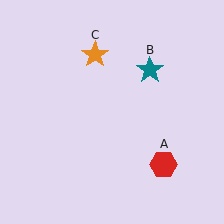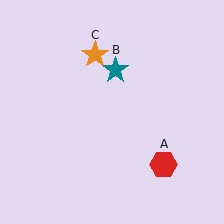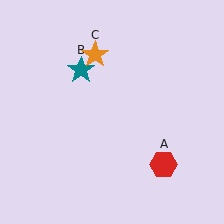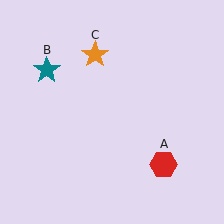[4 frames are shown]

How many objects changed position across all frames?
1 object changed position: teal star (object B).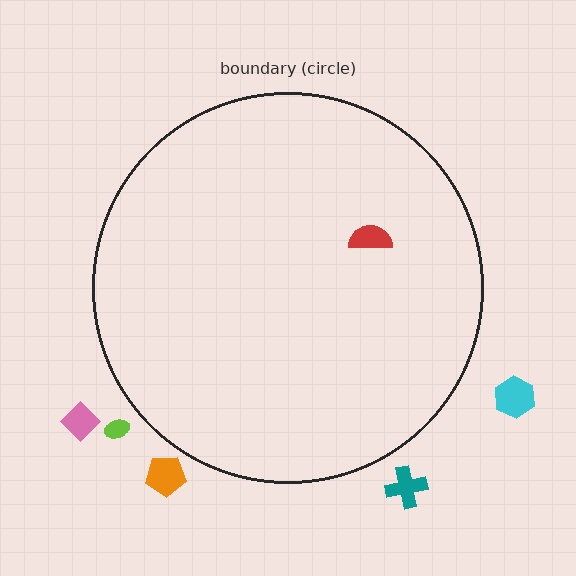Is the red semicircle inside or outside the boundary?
Inside.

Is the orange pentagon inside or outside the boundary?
Outside.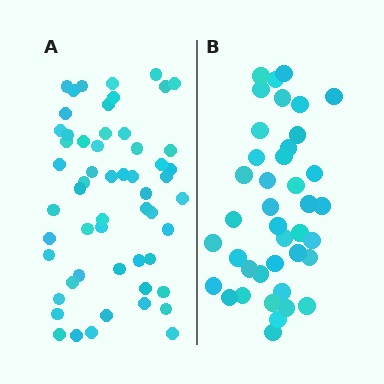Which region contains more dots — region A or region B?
Region A (the left region) has more dots.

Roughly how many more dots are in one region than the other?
Region A has approximately 15 more dots than region B.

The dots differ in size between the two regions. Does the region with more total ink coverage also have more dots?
No. Region B has more total ink coverage because its dots are larger, but region A actually contains more individual dots. Total area can be misleading — the number of items is what matters here.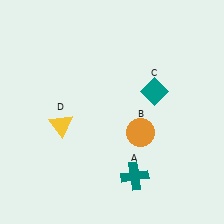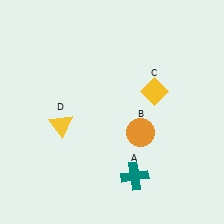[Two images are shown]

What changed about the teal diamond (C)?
In Image 1, C is teal. In Image 2, it changed to yellow.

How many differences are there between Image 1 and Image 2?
There is 1 difference between the two images.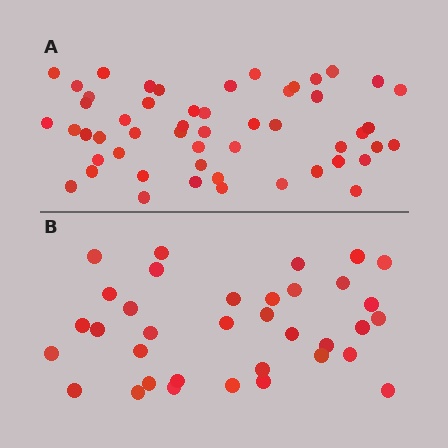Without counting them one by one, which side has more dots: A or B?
Region A (the top region) has more dots.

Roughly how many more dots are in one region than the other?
Region A has approximately 15 more dots than region B.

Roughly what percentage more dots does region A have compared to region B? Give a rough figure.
About 50% more.